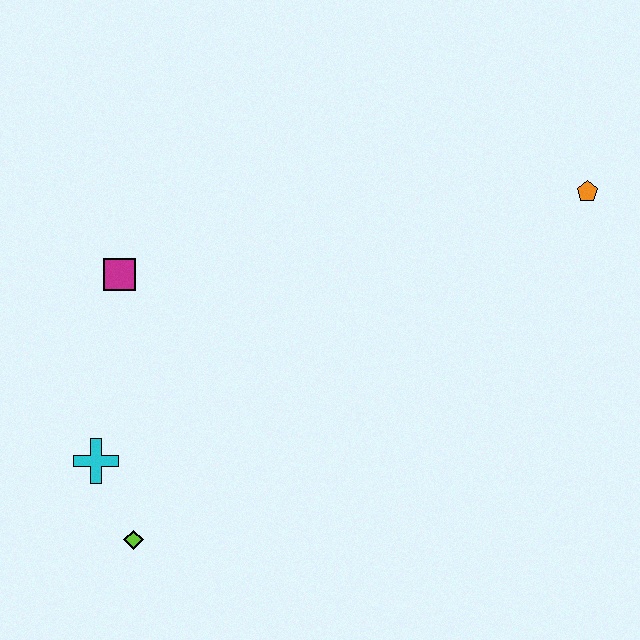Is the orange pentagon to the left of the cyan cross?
No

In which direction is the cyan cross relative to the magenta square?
The cyan cross is below the magenta square.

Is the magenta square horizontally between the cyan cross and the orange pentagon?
Yes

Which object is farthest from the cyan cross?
The orange pentagon is farthest from the cyan cross.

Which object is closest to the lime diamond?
The cyan cross is closest to the lime diamond.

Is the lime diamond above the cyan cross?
No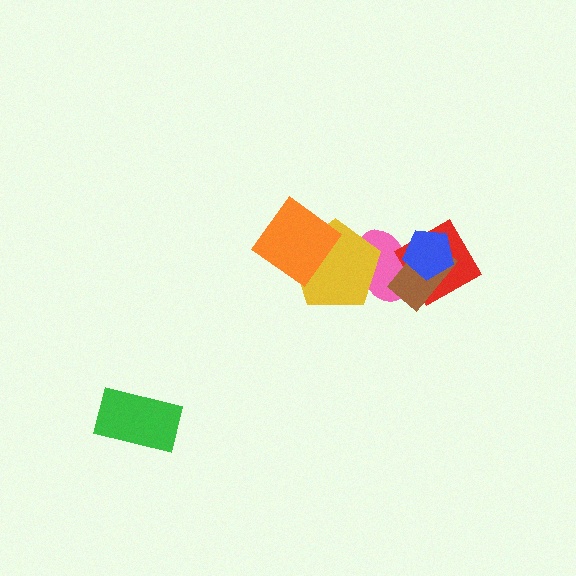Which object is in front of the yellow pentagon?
The orange diamond is in front of the yellow pentagon.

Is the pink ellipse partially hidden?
Yes, it is partially covered by another shape.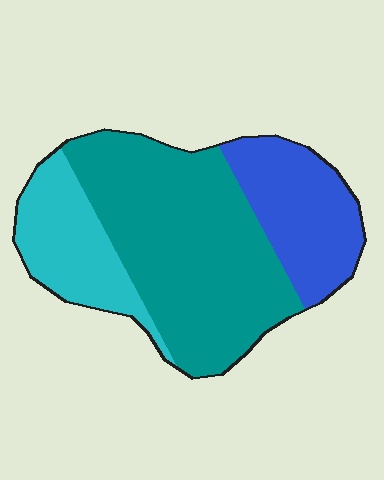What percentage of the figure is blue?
Blue takes up about one quarter (1/4) of the figure.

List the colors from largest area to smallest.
From largest to smallest: teal, blue, cyan.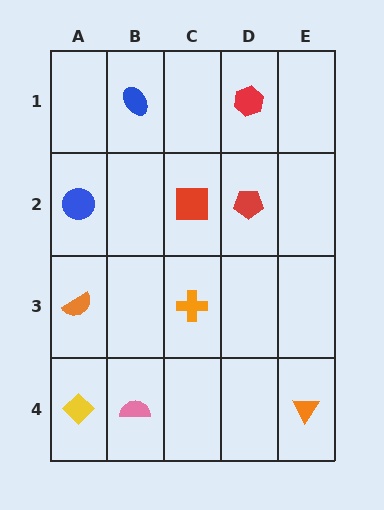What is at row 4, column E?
An orange triangle.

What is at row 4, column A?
A yellow diamond.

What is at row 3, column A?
An orange semicircle.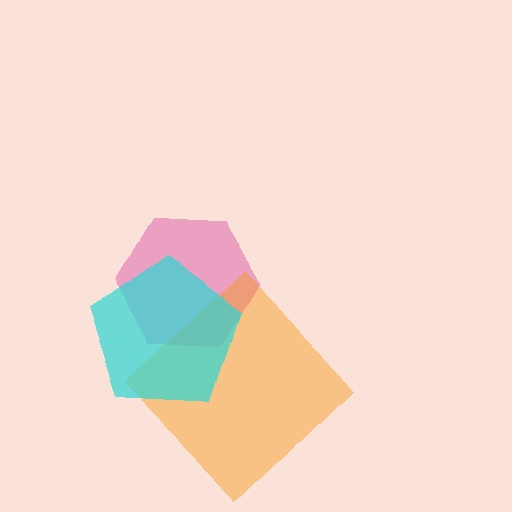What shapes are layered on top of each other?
The layered shapes are: a pink hexagon, an orange diamond, a cyan pentagon.